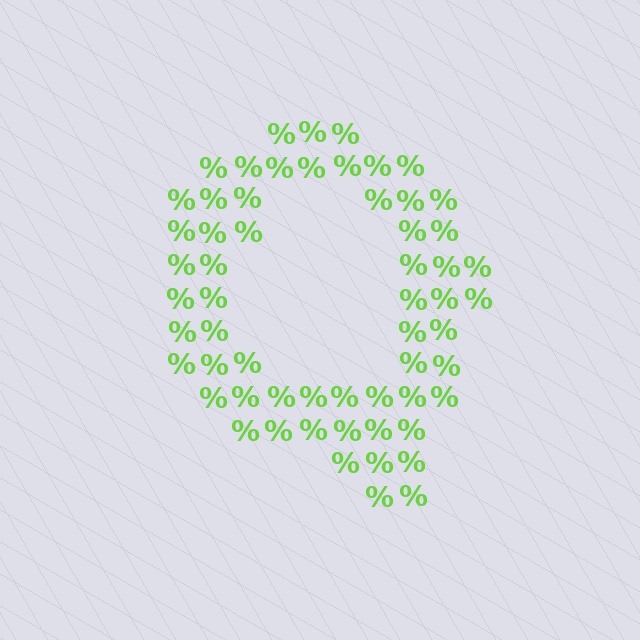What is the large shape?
The large shape is the letter Q.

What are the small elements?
The small elements are percent signs.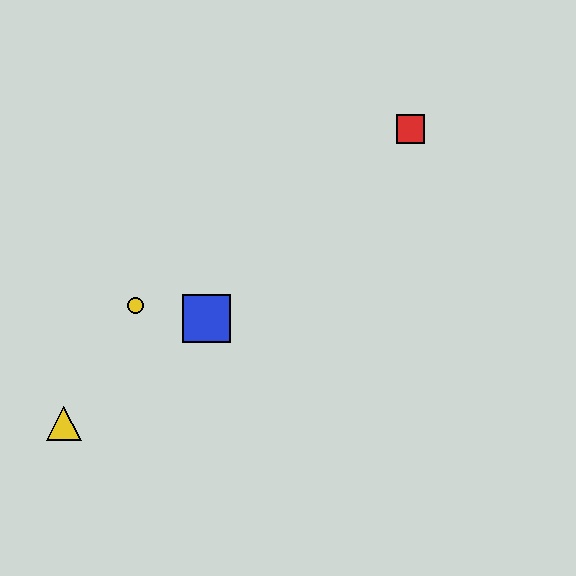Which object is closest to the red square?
The blue square is closest to the red square.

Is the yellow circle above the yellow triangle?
Yes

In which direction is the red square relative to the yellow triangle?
The red square is to the right of the yellow triangle.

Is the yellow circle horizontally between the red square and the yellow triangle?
Yes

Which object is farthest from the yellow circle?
The red square is farthest from the yellow circle.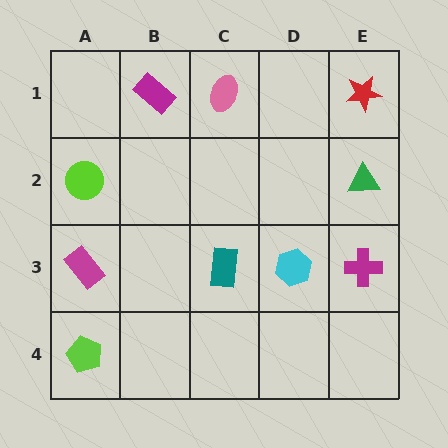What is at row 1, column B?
A magenta rectangle.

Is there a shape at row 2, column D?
No, that cell is empty.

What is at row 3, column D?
A cyan hexagon.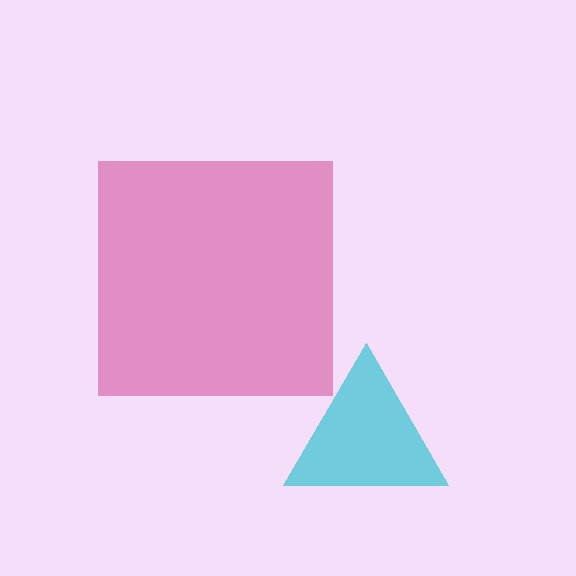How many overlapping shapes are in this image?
There are 2 overlapping shapes in the image.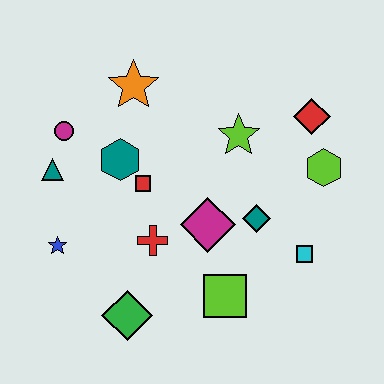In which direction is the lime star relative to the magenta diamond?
The lime star is above the magenta diamond.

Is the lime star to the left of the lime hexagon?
Yes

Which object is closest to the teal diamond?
The magenta diamond is closest to the teal diamond.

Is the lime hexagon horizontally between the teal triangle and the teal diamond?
No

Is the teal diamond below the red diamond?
Yes